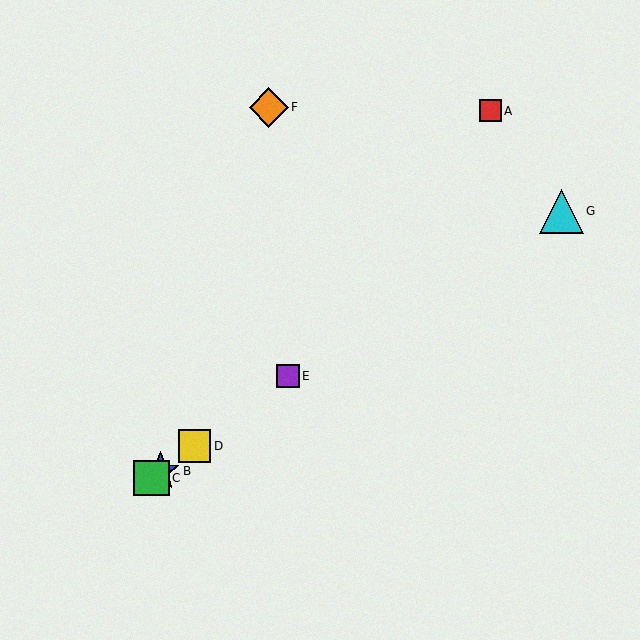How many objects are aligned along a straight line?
4 objects (B, C, D, E) are aligned along a straight line.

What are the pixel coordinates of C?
Object C is at (152, 478).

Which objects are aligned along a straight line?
Objects B, C, D, E are aligned along a straight line.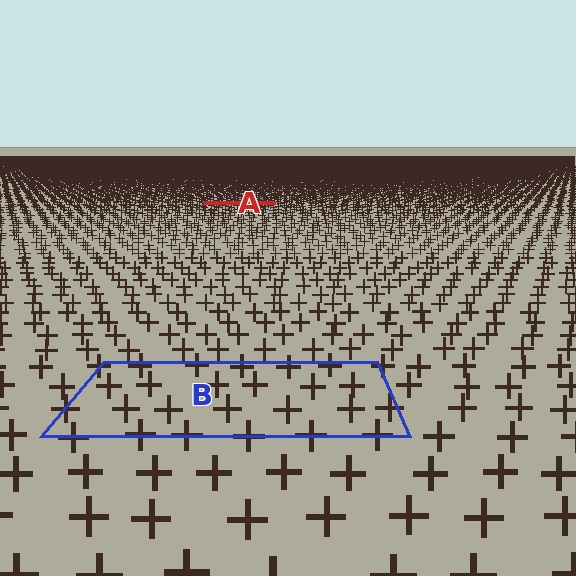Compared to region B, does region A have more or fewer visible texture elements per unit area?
Region A has more texture elements per unit area — they are packed more densely because it is farther away.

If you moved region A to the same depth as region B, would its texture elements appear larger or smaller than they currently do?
They would appear larger. At a closer depth, the same texture elements are projected at a bigger on-screen size.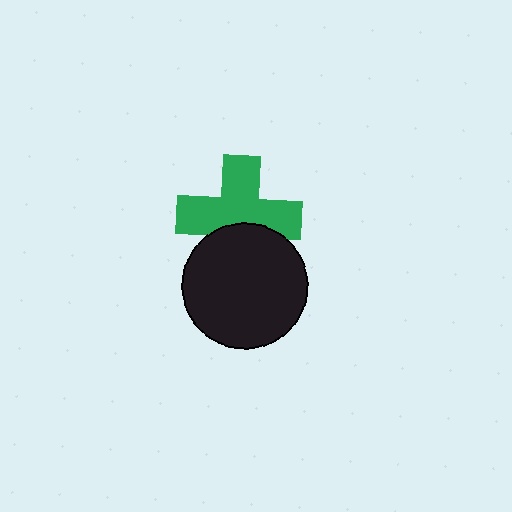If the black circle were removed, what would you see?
You would see the complete green cross.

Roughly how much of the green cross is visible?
Most of it is visible (roughly 70%).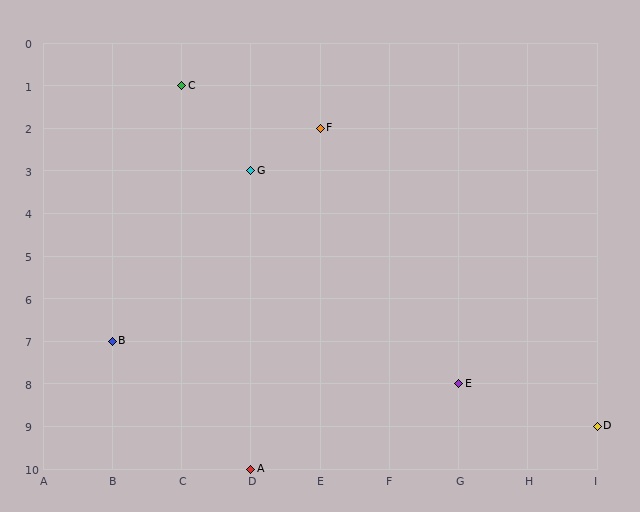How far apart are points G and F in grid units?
Points G and F are 1 column and 1 row apart (about 1.4 grid units diagonally).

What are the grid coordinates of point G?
Point G is at grid coordinates (D, 3).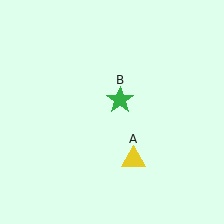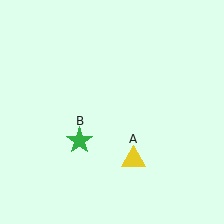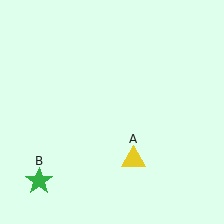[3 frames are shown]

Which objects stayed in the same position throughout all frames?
Yellow triangle (object A) remained stationary.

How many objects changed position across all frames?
1 object changed position: green star (object B).